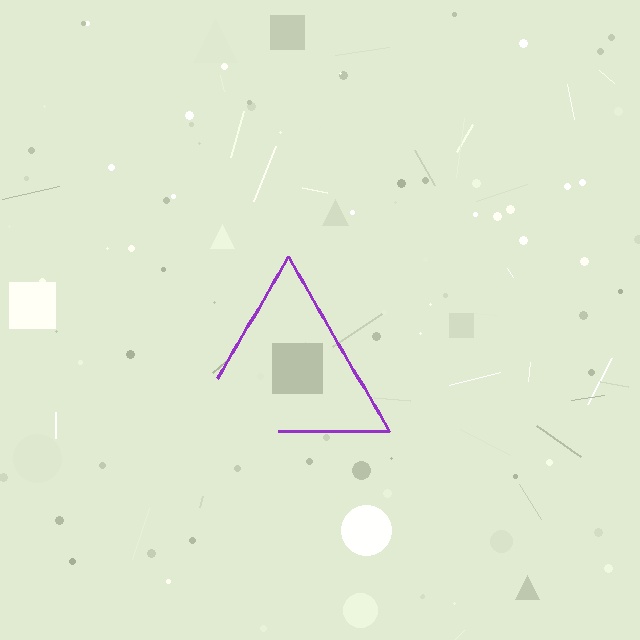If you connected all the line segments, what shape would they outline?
They would outline a triangle.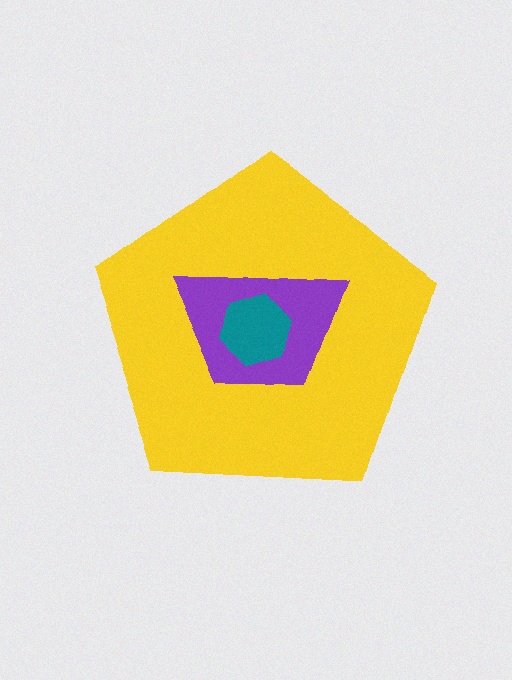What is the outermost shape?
The yellow pentagon.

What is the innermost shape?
The teal hexagon.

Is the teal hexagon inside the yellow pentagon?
Yes.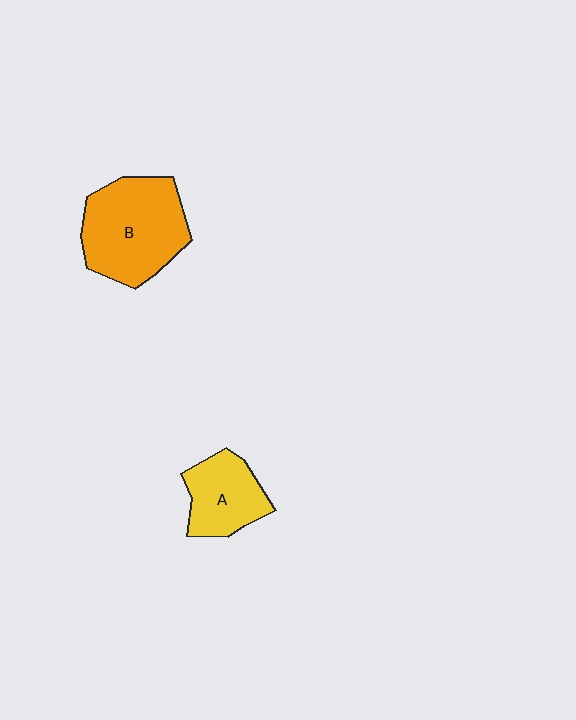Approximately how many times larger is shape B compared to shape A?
Approximately 1.7 times.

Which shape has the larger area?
Shape B (orange).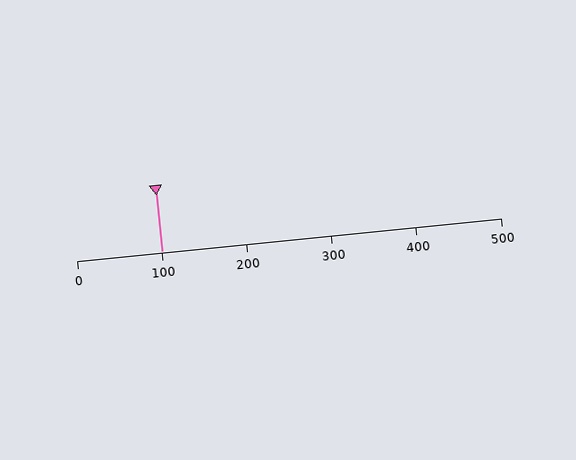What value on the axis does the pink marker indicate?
The marker indicates approximately 100.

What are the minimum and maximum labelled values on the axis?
The axis runs from 0 to 500.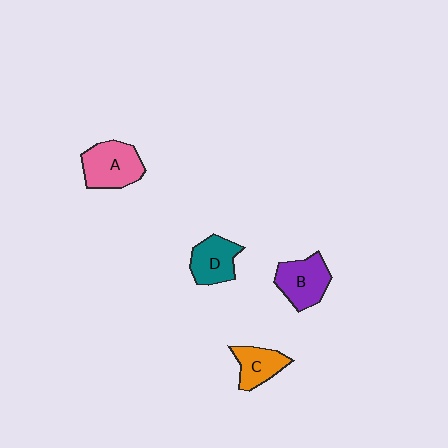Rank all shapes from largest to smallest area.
From largest to smallest: A (pink), B (purple), D (teal), C (orange).